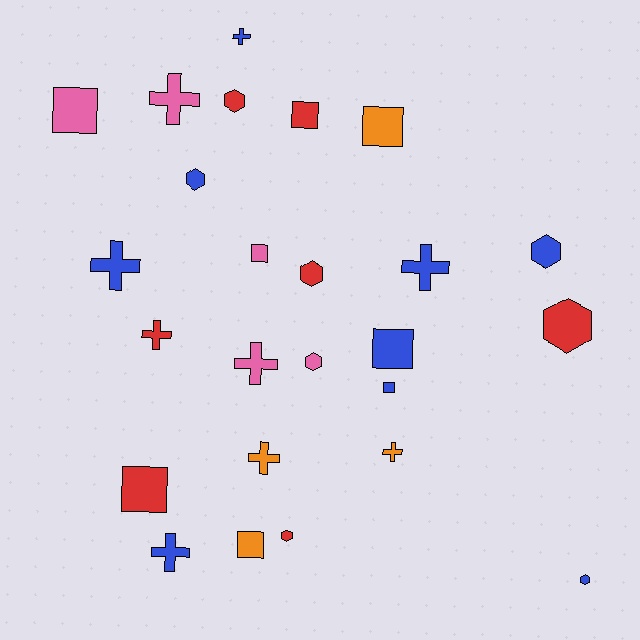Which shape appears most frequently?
Cross, with 9 objects.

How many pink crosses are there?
There are 2 pink crosses.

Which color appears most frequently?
Blue, with 9 objects.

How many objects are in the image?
There are 25 objects.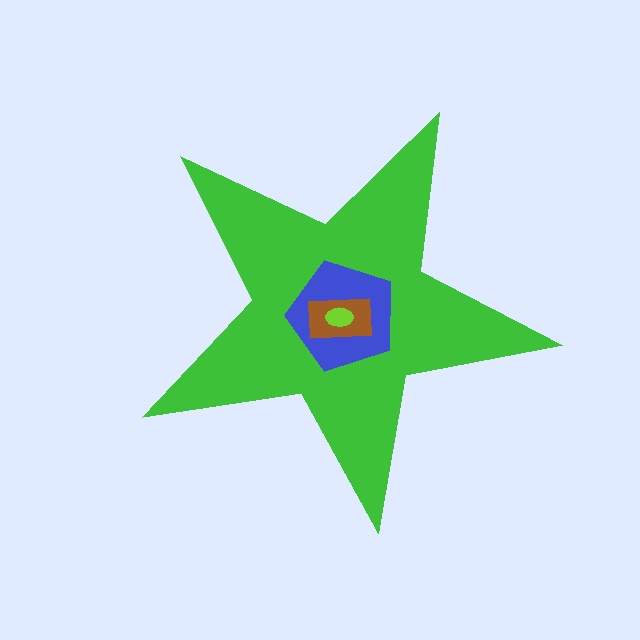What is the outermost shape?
The green star.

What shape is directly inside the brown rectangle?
The lime ellipse.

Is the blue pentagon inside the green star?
Yes.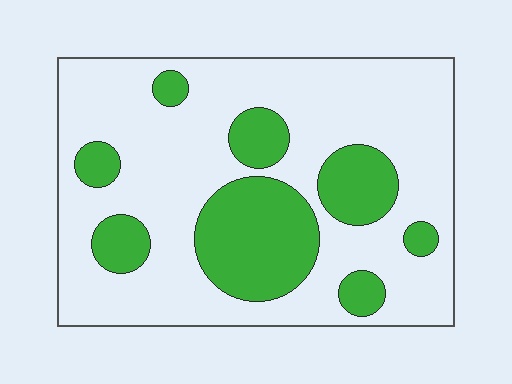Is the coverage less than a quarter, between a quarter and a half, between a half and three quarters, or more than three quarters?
Between a quarter and a half.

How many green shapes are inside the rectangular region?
8.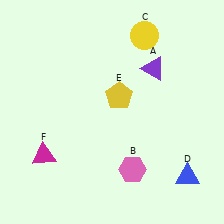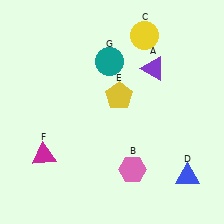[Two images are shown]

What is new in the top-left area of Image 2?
A teal circle (G) was added in the top-left area of Image 2.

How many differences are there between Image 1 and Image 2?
There is 1 difference between the two images.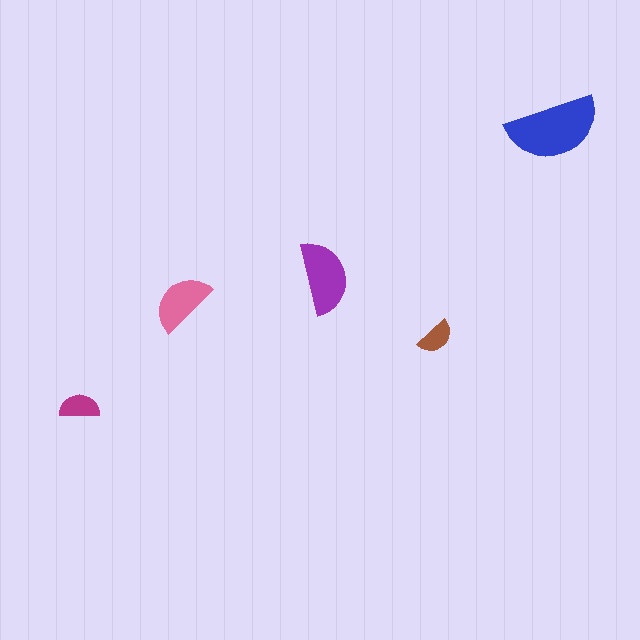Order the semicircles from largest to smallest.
the blue one, the purple one, the pink one, the magenta one, the brown one.